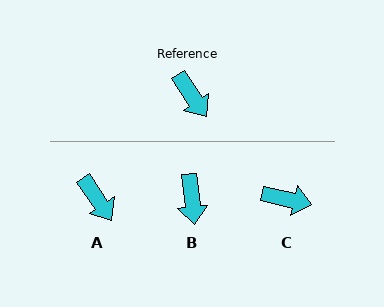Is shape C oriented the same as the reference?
No, it is off by about 43 degrees.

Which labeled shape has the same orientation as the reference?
A.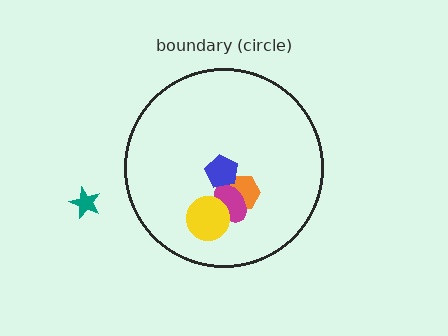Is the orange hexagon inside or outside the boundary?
Inside.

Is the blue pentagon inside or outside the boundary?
Inside.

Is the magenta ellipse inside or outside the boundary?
Inside.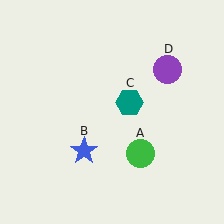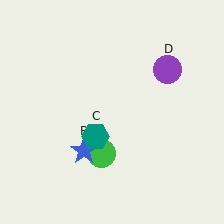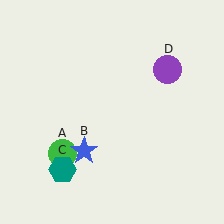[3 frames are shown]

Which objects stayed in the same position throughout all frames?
Blue star (object B) and purple circle (object D) remained stationary.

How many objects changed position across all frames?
2 objects changed position: green circle (object A), teal hexagon (object C).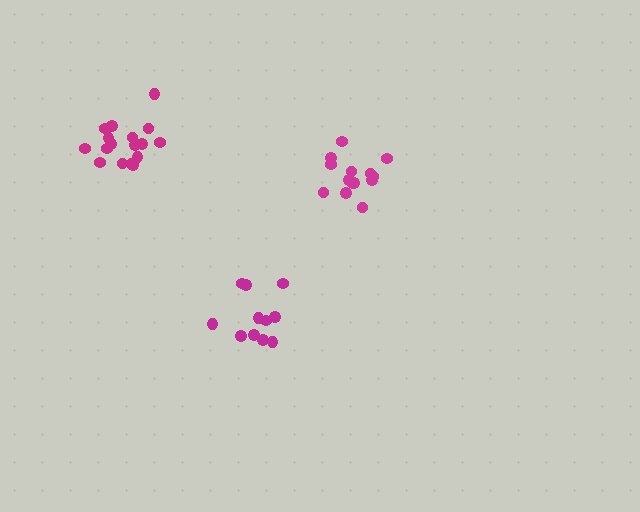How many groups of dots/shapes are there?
There are 3 groups.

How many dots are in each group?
Group 1: 11 dots, Group 2: 17 dots, Group 3: 14 dots (42 total).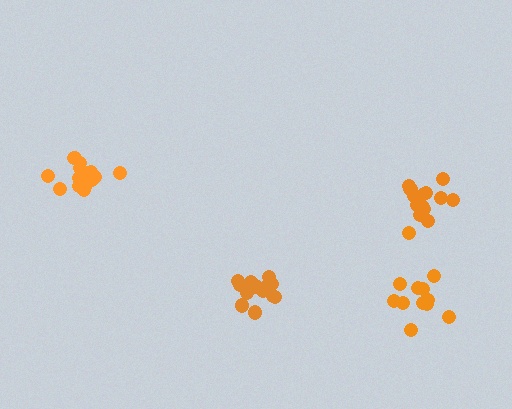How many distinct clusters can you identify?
There are 4 distinct clusters.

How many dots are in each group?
Group 1: 14 dots, Group 2: 13 dots, Group 3: 12 dots, Group 4: 13 dots (52 total).